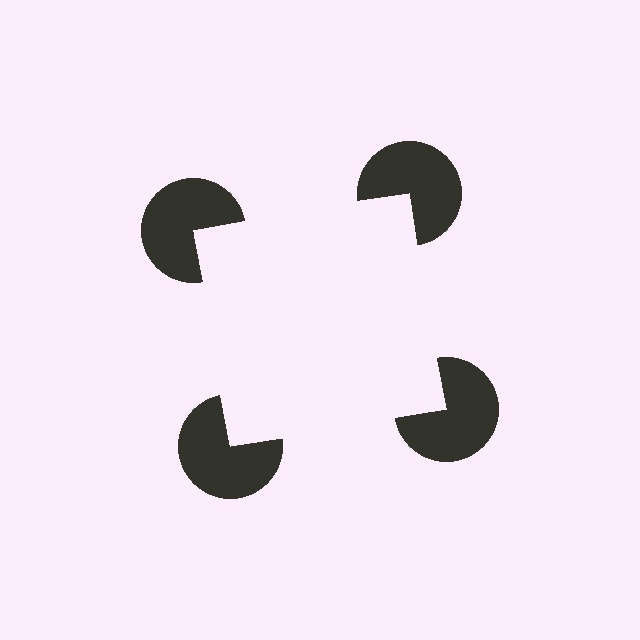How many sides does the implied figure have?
4 sides.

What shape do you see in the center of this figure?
An illusory square — its edges are inferred from the aligned wedge cuts in the pac-man discs, not physically drawn.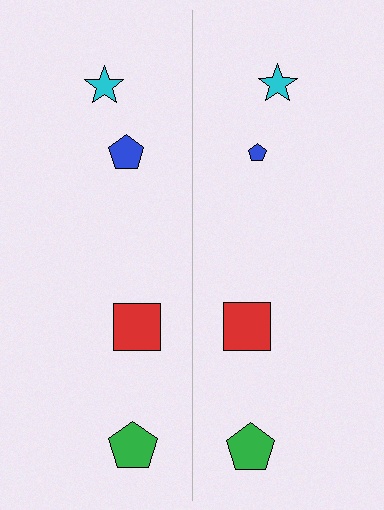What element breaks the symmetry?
The blue pentagon on the right side has a different size than its mirror counterpart.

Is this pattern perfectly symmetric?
No, the pattern is not perfectly symmetric. The blue pentagon on the right side has a different size than its mirror counterpart.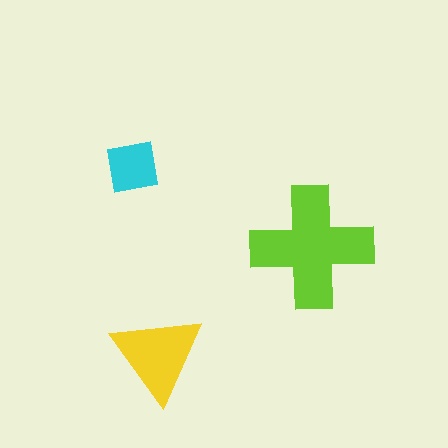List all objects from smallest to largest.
The cyan square, the yellow triangle, the lime cross.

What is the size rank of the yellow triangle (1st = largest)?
2nd.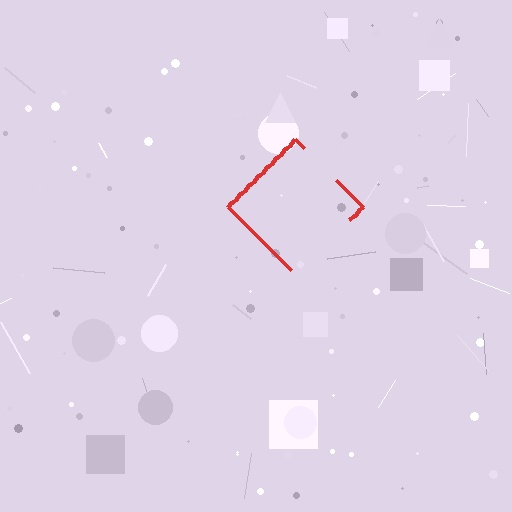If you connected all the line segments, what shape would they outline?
They would outline a diamond.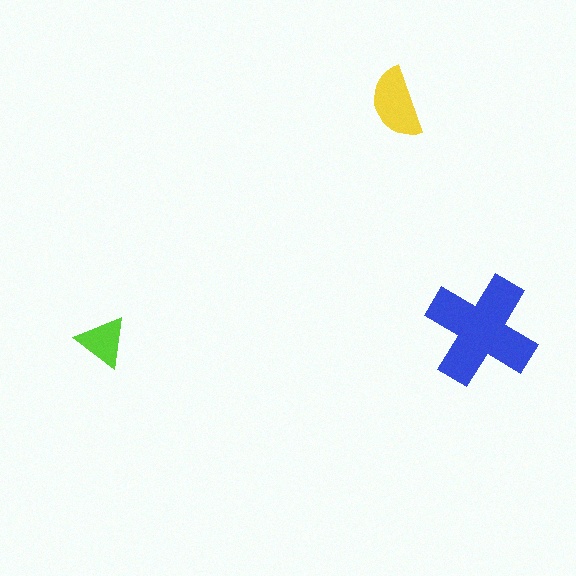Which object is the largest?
The blue cross.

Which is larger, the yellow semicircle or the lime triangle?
The yellow semicircle.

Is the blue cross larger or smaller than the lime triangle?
Larger.